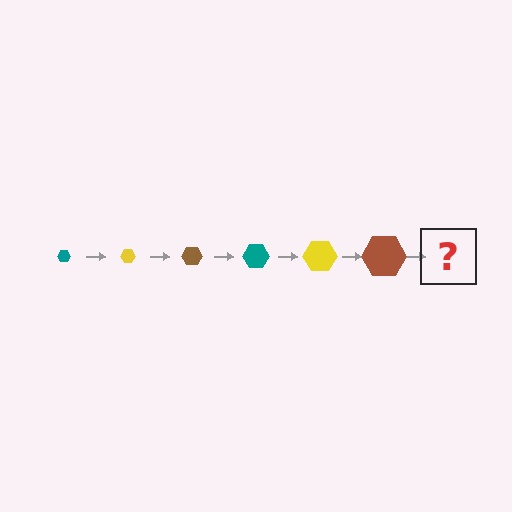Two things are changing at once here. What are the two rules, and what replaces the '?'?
The two rules are that the hexagon grows larger each step and the color cycles through teal, yellow, and brown. The '?' should be a teal hexagon, larger than the previous one.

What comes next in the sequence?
The next element should be a teal hexagon, larger than the previous one.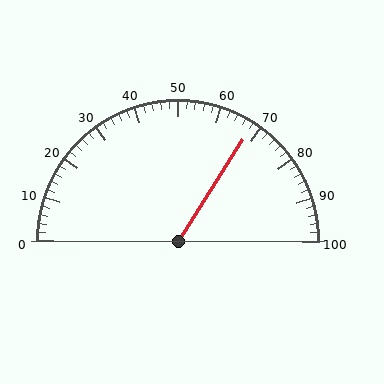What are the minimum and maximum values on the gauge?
The gauge ranges from 0 to 100.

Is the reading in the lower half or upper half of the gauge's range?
The reading is in the upper half of the range (0 to 100).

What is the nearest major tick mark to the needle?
The nearest major tick mark is 70.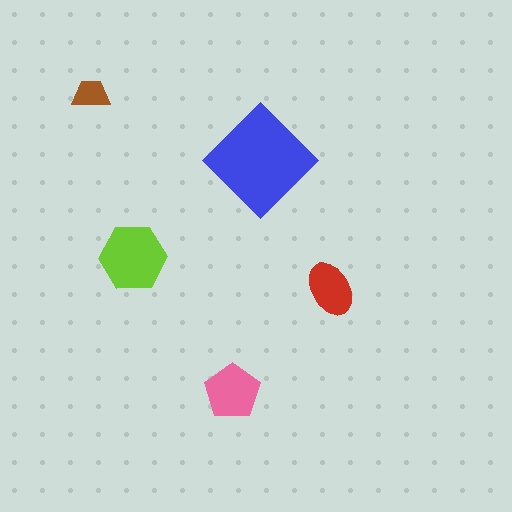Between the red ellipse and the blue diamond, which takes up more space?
The blue diamond.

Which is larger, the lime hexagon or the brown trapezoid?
The lime hexagon.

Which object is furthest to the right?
The red ellipse is rightmost.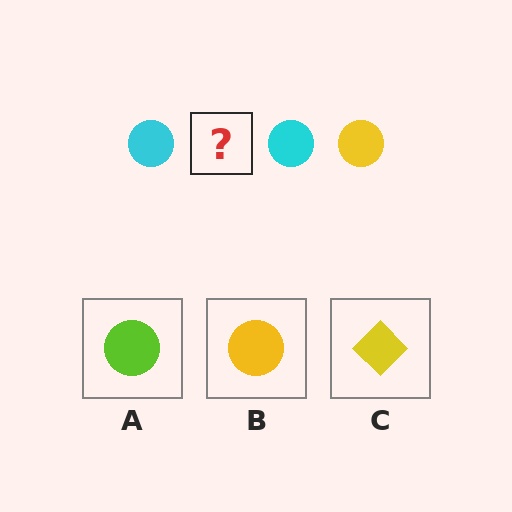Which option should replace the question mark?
Option B.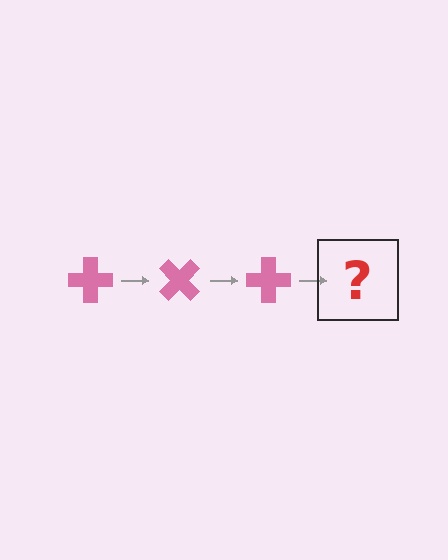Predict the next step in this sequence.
The next step is a pink cross rotated 135 degrees.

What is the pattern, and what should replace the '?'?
The pattern is that the cross rotates 45 degrees each step. The '?' should be a pink cross rotated 135 degrees.